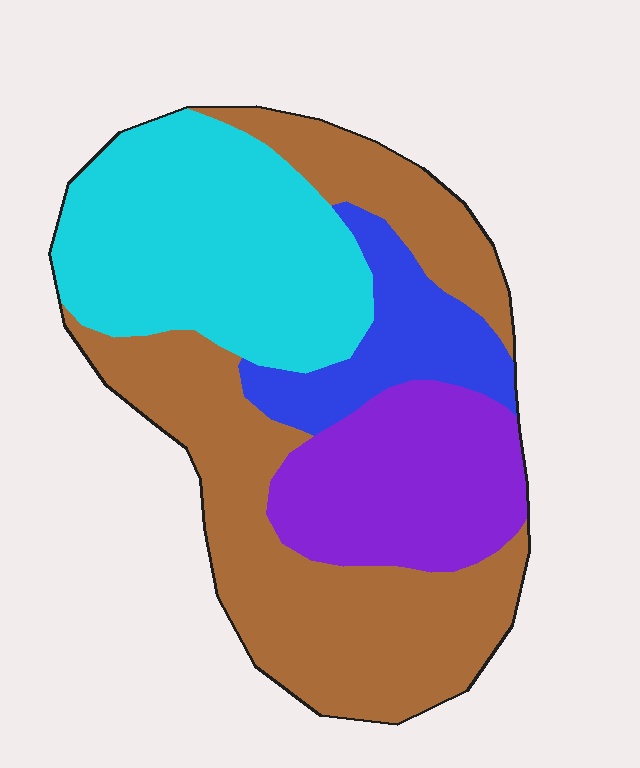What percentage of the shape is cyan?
Cyan covers roughly 30% of the shape.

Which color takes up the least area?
Blue, at roughly 10%.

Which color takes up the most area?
Brown, at roughly 40%.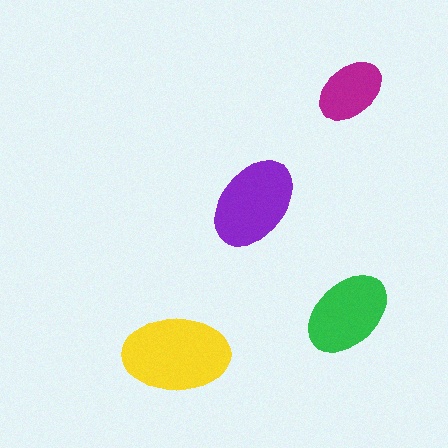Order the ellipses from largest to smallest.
the yellow one, the purple one, the green one, the magenta one.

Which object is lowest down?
The yellow ellipse is bottommost.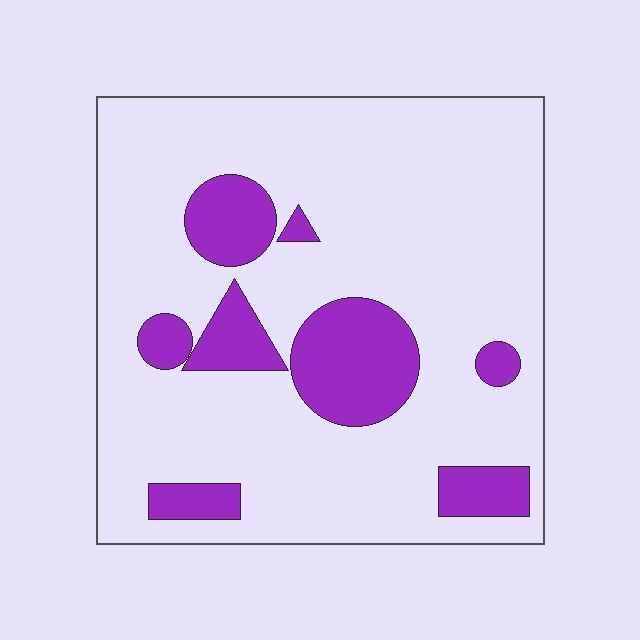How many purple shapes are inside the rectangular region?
8.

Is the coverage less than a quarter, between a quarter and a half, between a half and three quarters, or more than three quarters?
Less than a quarter.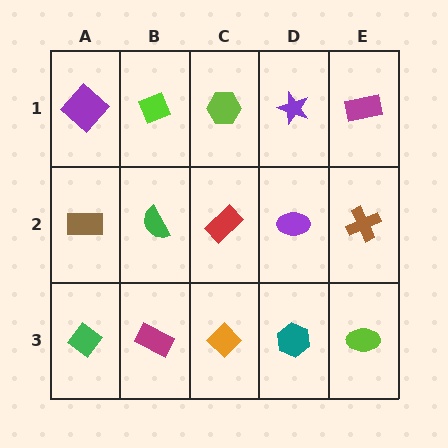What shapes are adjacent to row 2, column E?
A magenta rectangle (row 1, column E), a lime ellipse (row 3, column E), a purple ellipse (row 2, column D).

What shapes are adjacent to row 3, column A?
A brown rectangle (row 2, column A), a magenta rectangle (row 3, column B).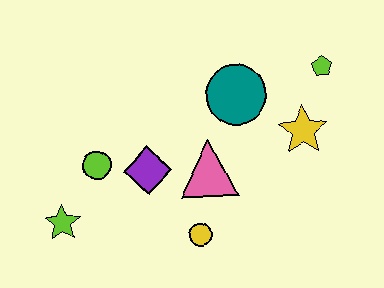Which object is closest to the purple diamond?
The lime circle is closest to the purple diamond.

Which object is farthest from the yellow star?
The lime star is farthest from the yellow star.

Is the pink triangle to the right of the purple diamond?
Yes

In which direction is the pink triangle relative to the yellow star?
The pink triangle is to the left of the yellow star.